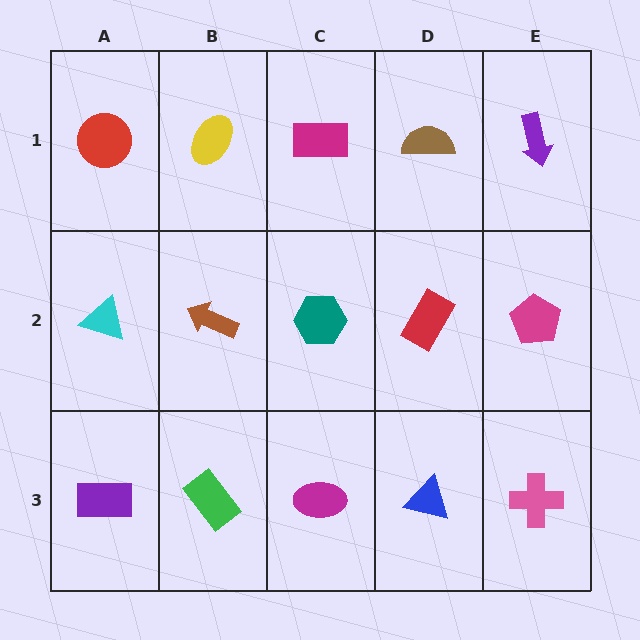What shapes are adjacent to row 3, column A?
A cyan triangle (row 2, column A), a green rectangle (row 3, column B).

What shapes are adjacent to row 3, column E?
A magenta pentagon (row 2, column E), a blue triangle (row 3, column D).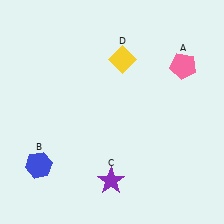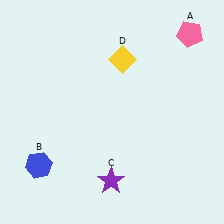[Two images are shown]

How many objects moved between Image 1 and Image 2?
1 object moved between the two images.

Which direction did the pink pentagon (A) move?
The pink pentagon (A) moved up.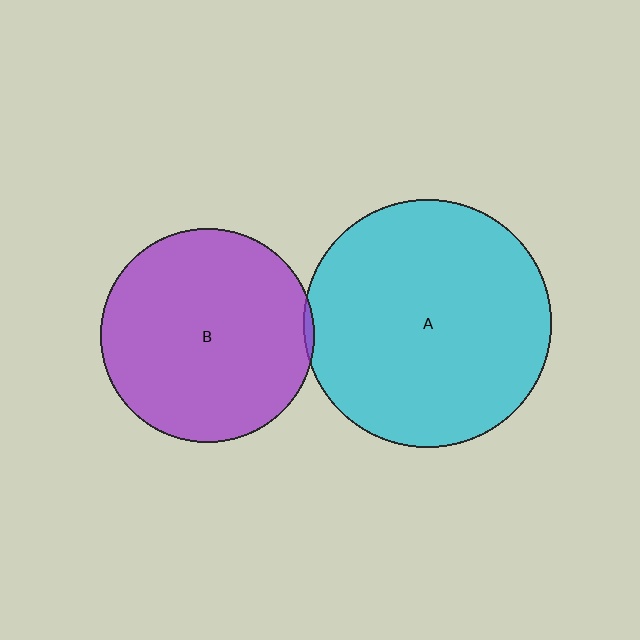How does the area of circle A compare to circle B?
Approximately 1.3 times.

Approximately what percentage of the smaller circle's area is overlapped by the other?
Approximately 5%.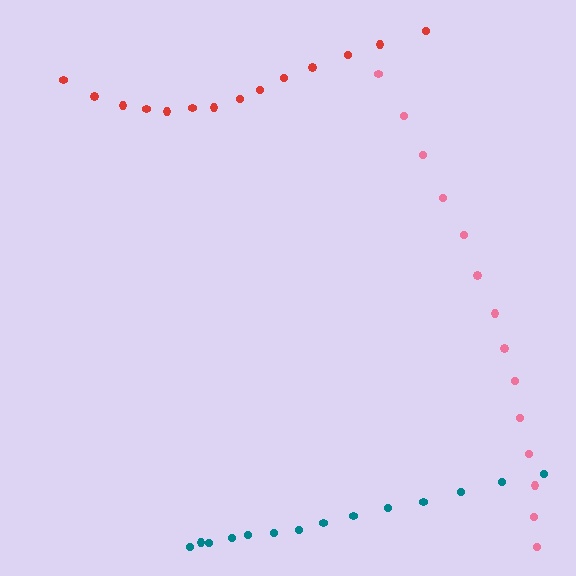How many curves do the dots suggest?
There are 3 distinct paths.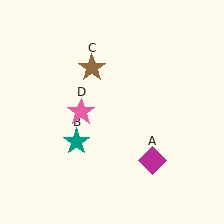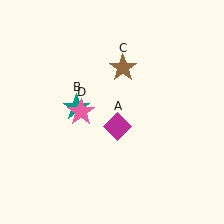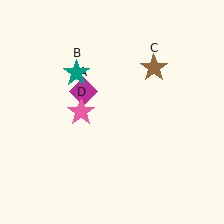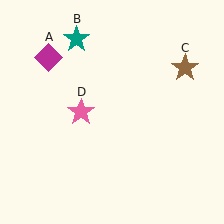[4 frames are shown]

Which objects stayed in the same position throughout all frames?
Pink star (object D) remained stationary.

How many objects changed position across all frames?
3 objects changed position: magenta diamond (object A), teal star (object B), brown star (object C).